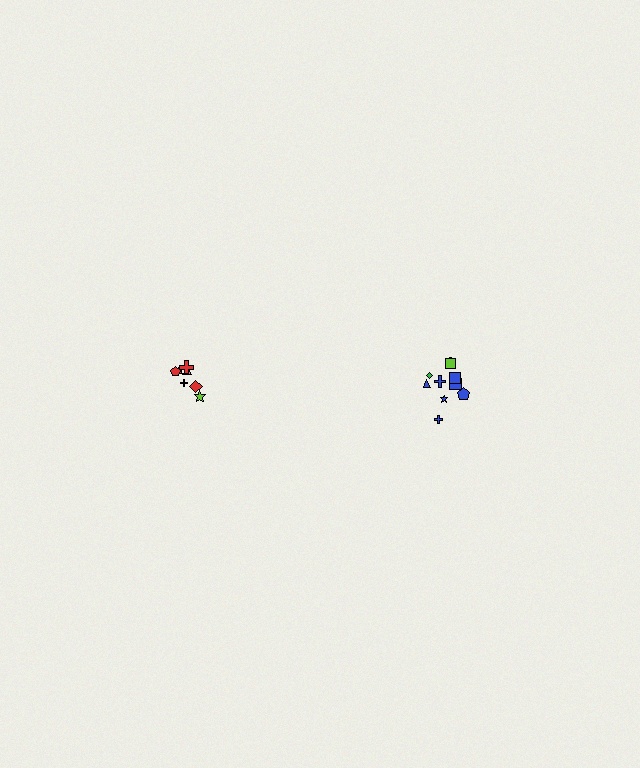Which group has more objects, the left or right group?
The right group.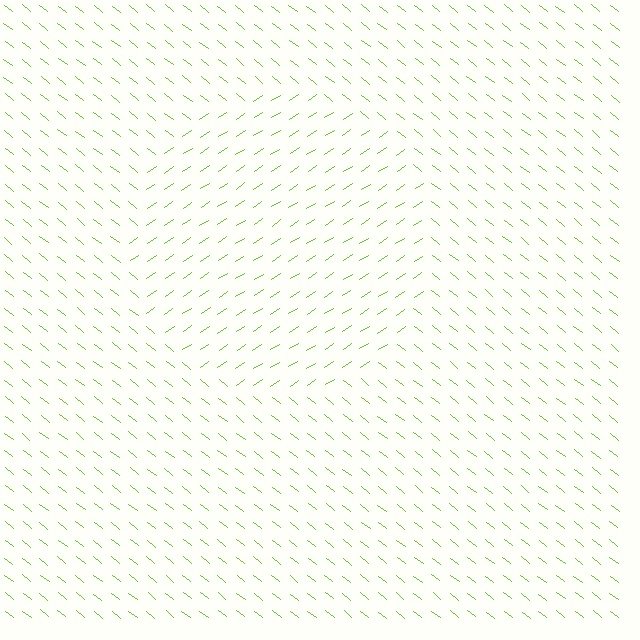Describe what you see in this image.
The image is filled with small lime line segments. A circle region in the image has lines oriented differently from the surrounding lines, creating a visible texture boundary.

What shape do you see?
I see a circle.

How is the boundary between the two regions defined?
The boundary is defined purely by a change in line orientation (approximately 72 degrees difference). All lines are the same color and thickness.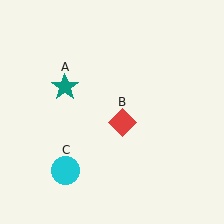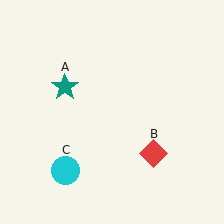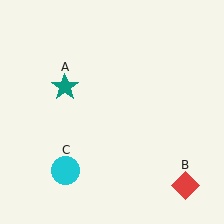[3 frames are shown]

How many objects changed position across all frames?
1 object changed position: red diamond (object B).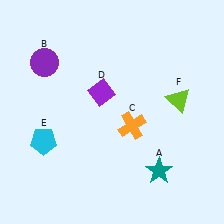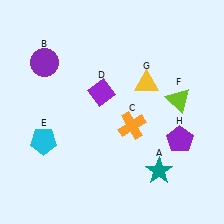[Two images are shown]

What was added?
A yellow triangle (G), a purple pentagon (H) were added in Image 2.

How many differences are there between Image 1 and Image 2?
There are 2 differences between the two images.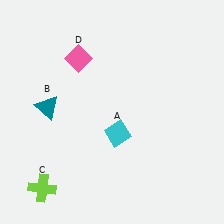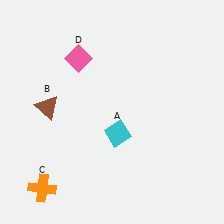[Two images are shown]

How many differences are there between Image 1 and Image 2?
There are 2 differences between the two images.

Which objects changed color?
B changed from teal to brown. C changed from lime to orange.